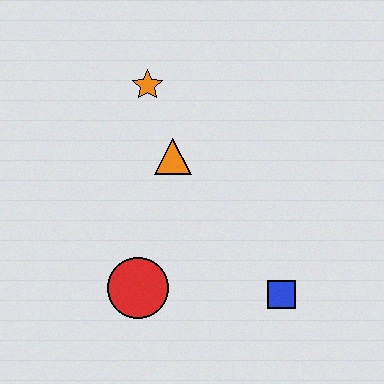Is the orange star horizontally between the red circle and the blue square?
Yes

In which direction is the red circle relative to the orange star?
The red circle is below the orange star.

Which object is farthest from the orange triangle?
The blue square is farthest from the orange triangle.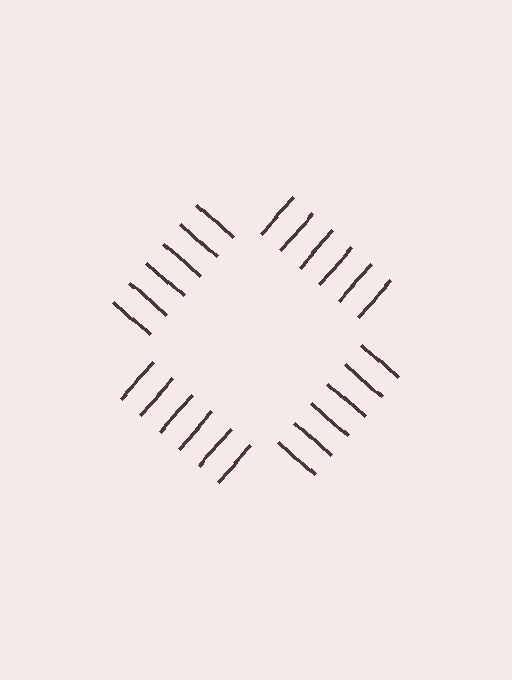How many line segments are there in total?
24 — 6 along each of the 4 edges.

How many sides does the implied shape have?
4 sides — the line-ends trace a square.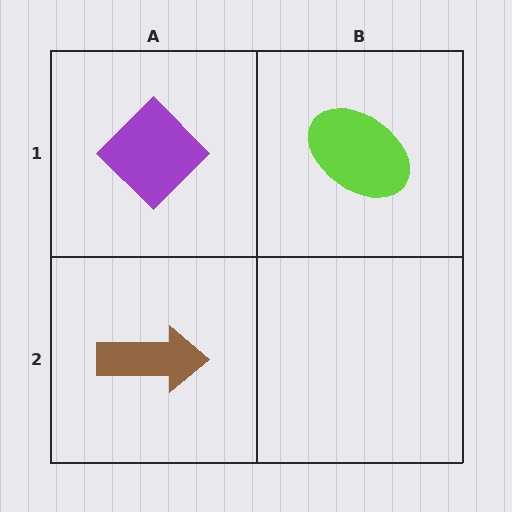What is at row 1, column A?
A purple diamond.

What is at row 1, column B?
A lime ellipse.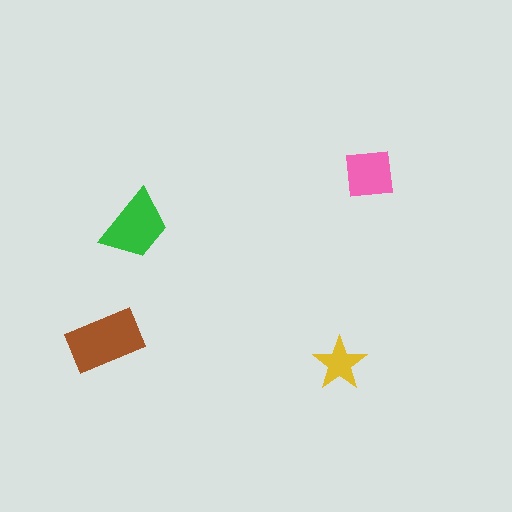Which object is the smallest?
The yellow star.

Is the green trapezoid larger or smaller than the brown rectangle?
Smaller.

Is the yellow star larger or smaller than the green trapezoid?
Smaller.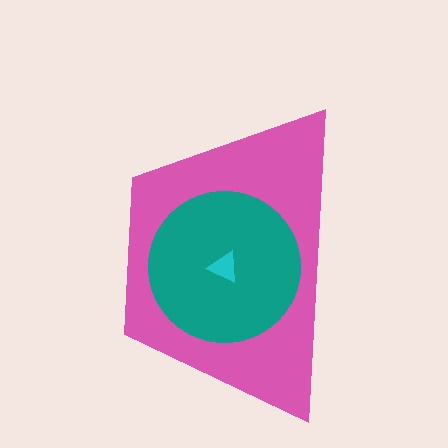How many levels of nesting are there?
3.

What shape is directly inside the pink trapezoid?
The teal circle.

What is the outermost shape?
The pink trapezoid.